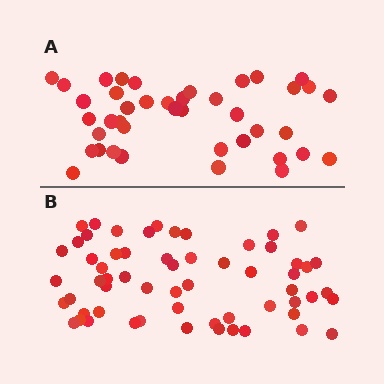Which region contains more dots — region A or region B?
Region B (the bottom region) has more dots.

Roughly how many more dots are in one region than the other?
Region B has approximately 20 more dots than region A.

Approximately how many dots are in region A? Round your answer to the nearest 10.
About 40 dots. (The exact count is 41, which rounds to 40.)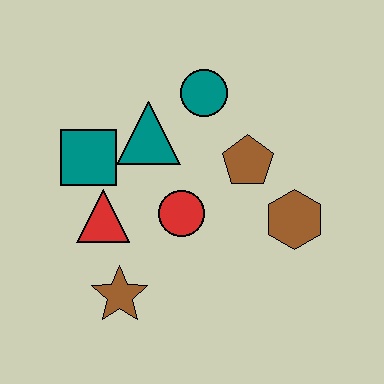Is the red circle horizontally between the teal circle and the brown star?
Yes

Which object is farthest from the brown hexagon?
The teal square is farthest from the brown hexagon.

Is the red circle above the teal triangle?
No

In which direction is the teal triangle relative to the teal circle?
The teal triangle is to the left of the teal circle.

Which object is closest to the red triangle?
The teal square is closest to the red triangle.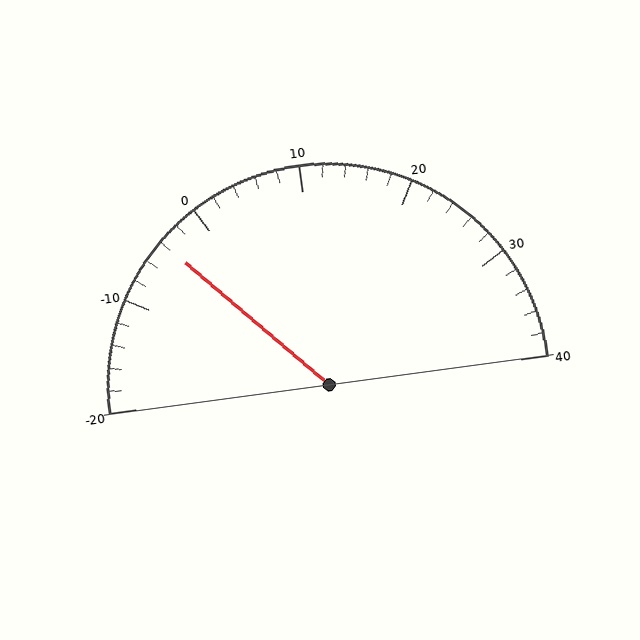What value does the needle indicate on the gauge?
The needle indicates approximately -4.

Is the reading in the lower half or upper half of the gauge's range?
The reading is in the lower half of the range (-20 to 40).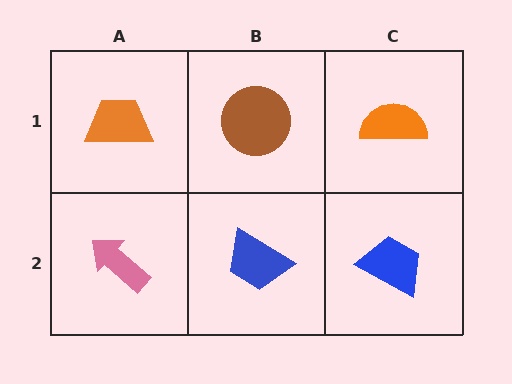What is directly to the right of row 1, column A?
A brown circle.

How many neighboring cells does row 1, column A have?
2.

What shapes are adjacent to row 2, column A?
An orange trapezoid (row 1, column A), a blue trapezoid (row 2, column B).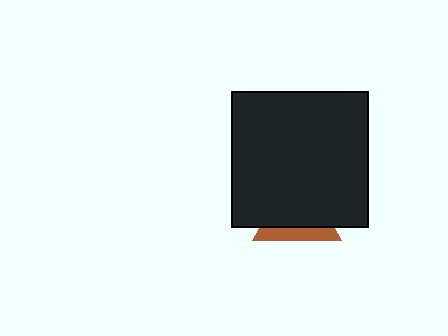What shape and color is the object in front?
The object in front is a black square.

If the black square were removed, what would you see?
You would see the complete brown triangle.